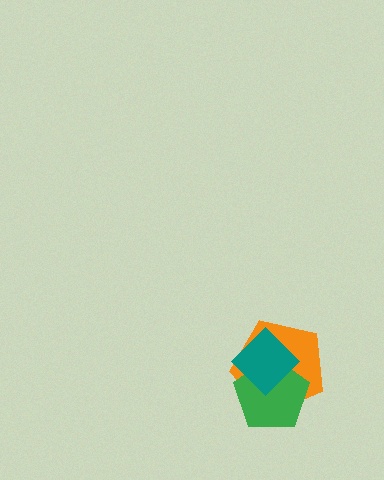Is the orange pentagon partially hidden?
Yes, it is partially covered by another shape.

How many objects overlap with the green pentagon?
2 objects overlap with the green pentagon.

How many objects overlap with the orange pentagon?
2 objects overlap with the orange pentagon.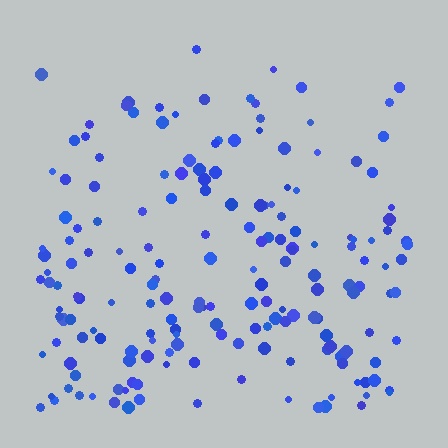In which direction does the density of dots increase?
From top to bottom, with the bottom side densest.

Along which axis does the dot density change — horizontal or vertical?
Vertical.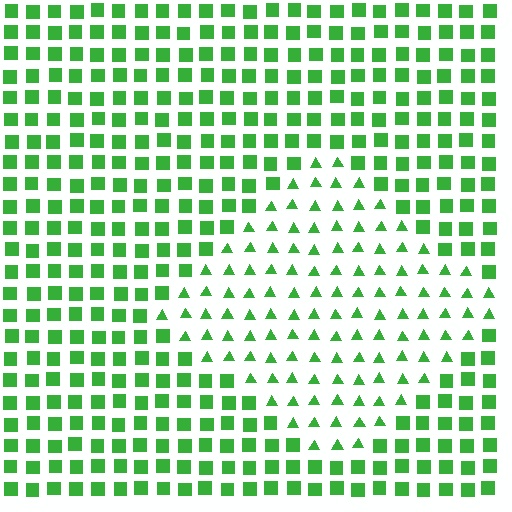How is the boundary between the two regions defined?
The boundary is defined by a change in element shape: triangles inside vs. squares outside. All elements share the same color and spacing.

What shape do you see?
I see a diamond.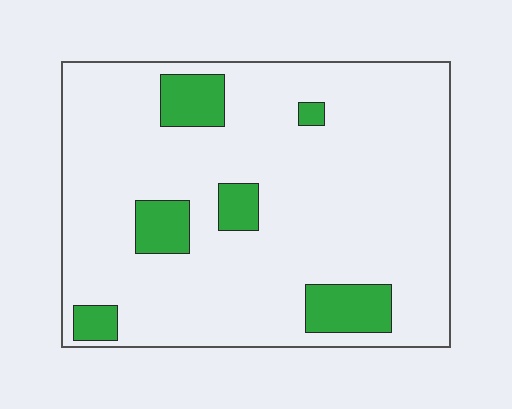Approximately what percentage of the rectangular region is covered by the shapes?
Approximately 15%.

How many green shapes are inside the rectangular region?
6.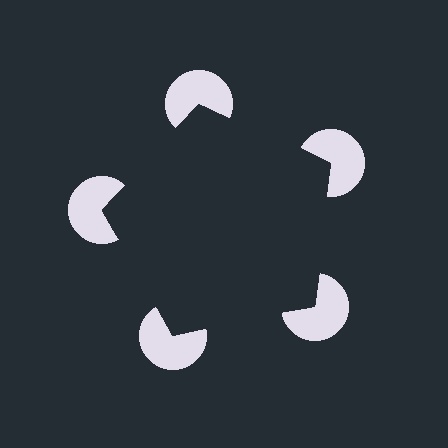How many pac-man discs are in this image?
There are 5 — one at each vertex of the illusory pentagon.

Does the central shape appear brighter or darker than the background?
It typically appears slightly darker than the background, even though no actual brightness change is drawn.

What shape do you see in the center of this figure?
An illusory pentagon — its edges are inferred from the aligned wedge cuts in the pac-man discs, not physically drawn.